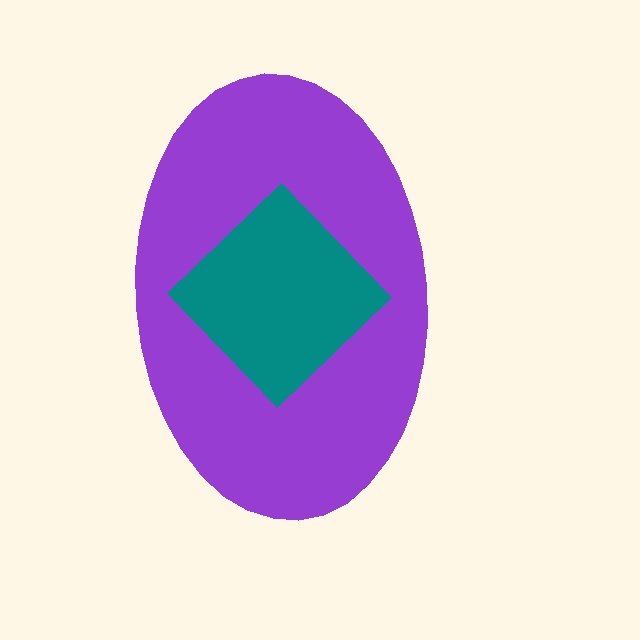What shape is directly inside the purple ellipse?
The teal diamond.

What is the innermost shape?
The teal diamond.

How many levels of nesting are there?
2.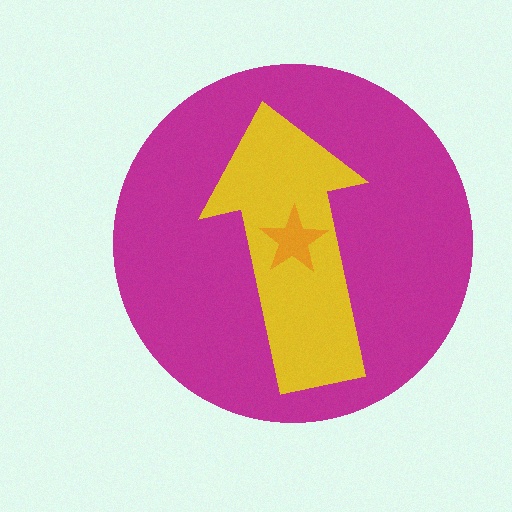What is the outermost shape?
The magenta circle.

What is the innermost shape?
The orange star.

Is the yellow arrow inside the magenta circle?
Yes.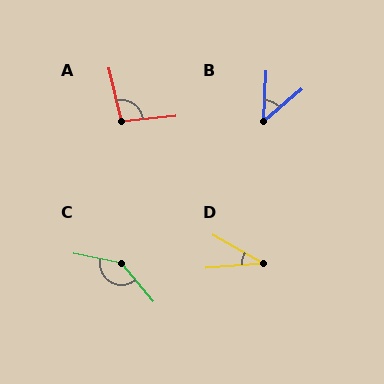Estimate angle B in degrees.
Approximately 47 degrees.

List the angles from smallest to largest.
D (34°), B (47°), A (97°), C (142°).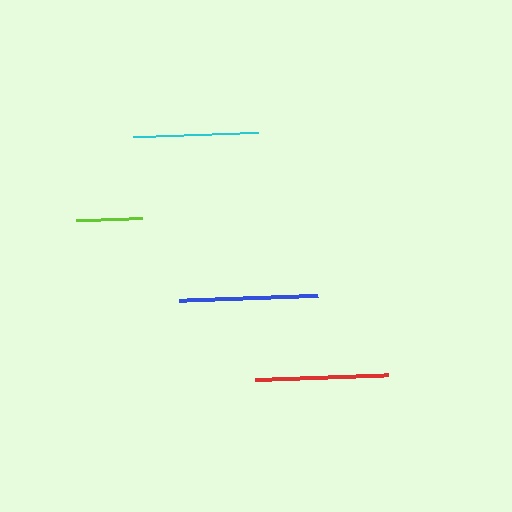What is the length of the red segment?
The red segment is approximately 133 pixels long.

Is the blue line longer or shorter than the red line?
The blue line is longer than the red line.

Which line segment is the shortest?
The lime line is the shortest at approximately 65 pixels.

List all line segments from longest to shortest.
From longest to shortest: blue, red, cyan, lime.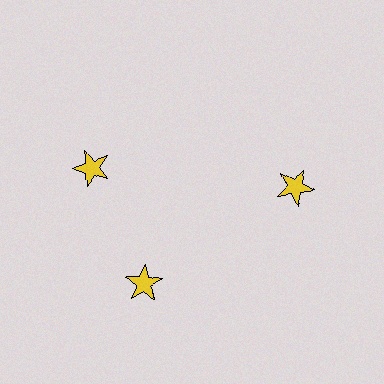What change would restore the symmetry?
The symmetry would be restored by rotating it back into even spacing with its neighbors so that all 3 stars sit at equal angles and equal distance from the center.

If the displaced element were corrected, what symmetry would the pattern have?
It would have 3-fold rotational symmetry — the pattern would map onto itself every 120 degrees.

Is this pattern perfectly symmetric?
No. The 3 yellow stars are arranged in a ring, but one element near the 11 o'clock position is rotated out of alignment along the ring, breaking the 3-fold rotational symmetry.